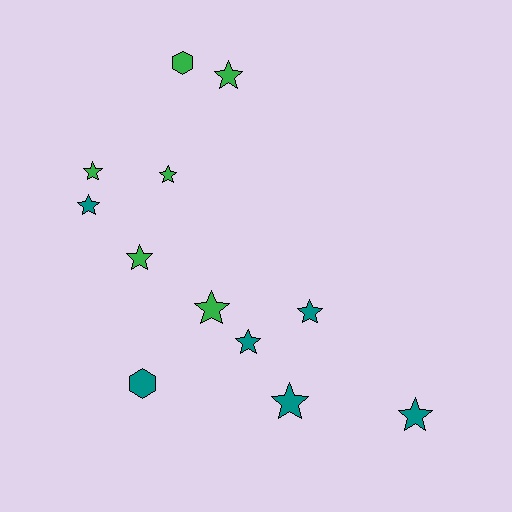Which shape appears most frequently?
Star, with 10 objects.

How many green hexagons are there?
There is 1 green hexagon.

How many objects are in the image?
There are 12 objects.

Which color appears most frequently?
Green, with 6 objects.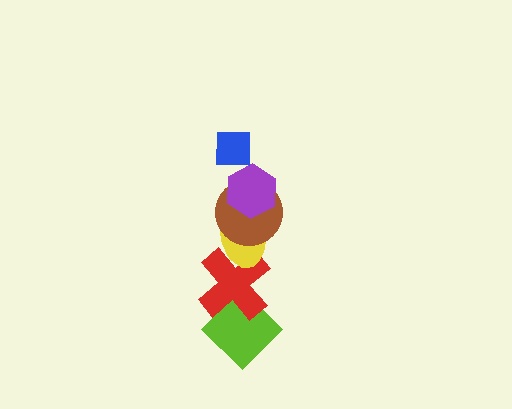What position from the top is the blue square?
The blue square is 1st from the top.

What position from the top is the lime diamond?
The lime diamond is 6th from the top.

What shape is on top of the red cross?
The yellow ellipse is on top of the red cross.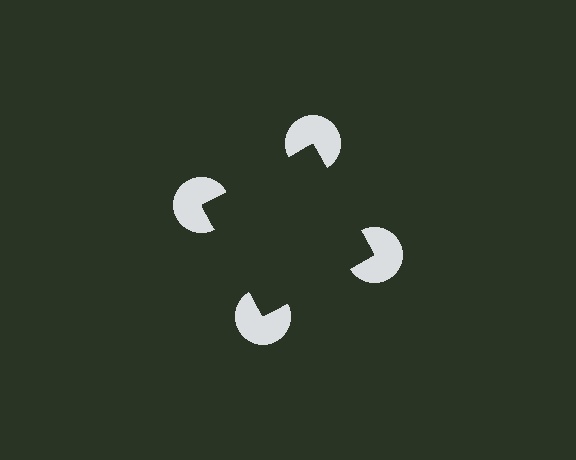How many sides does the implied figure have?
4 sides.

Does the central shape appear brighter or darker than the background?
It typically appears slightly darker than the background, even though no actual brightness change is drawn.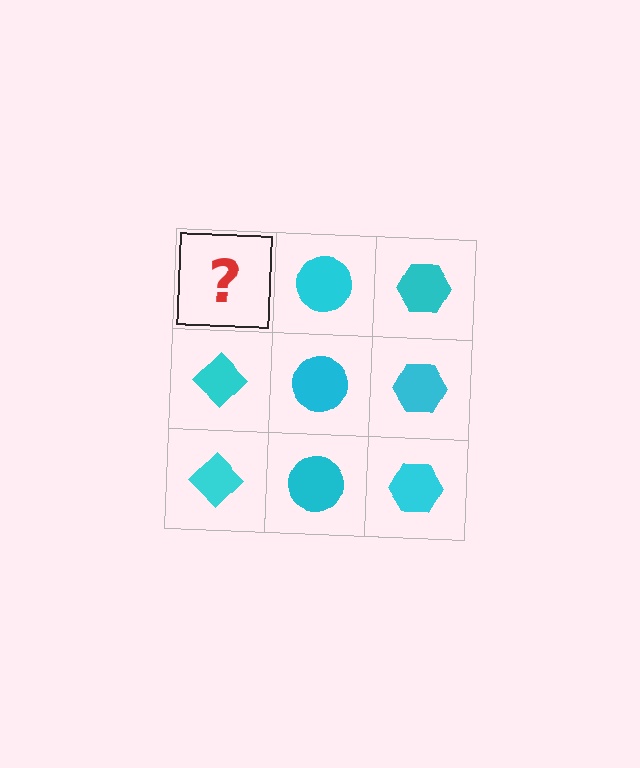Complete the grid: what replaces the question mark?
The question mark should be replaced with a cyan diamond.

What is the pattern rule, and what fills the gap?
The rule is that each column has a consistent shape. The gap should be filled with a cyan diamond.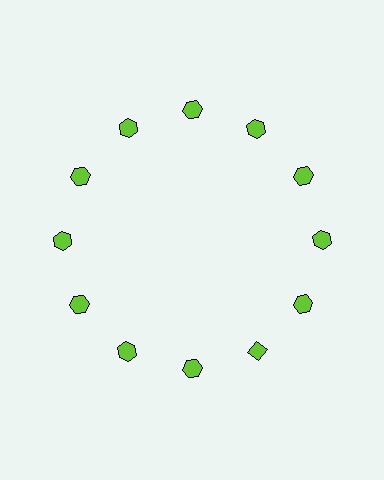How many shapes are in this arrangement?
There are 12 shapes arranged in a ring pattern.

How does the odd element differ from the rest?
It has a different shape: diamond instead of hexagon.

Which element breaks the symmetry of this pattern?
The lime diamond at roughly the 5 o'clock position breaks the symmetry. All other shapes are lime hexagons.